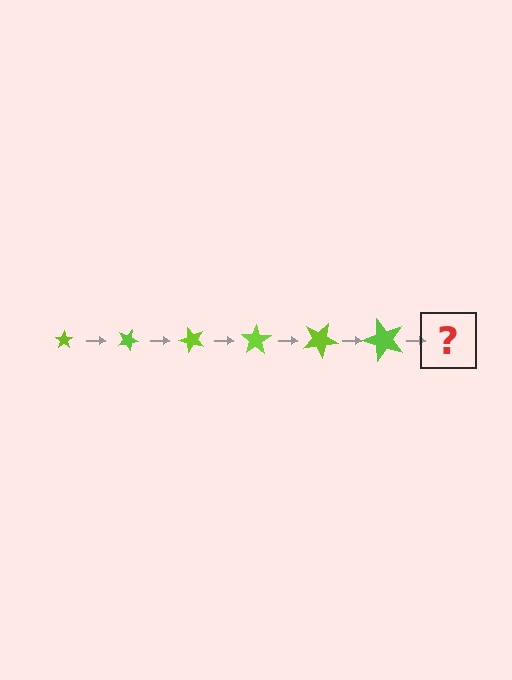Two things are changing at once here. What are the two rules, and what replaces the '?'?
The two rules are that the star grows larger each step and it rotates 25 degrees each step. The '?' should be a star, larger than the previous one and rotated 150 degrees from the start.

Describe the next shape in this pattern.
It should be a star, larger than the previous one and rotated 150 degrees from the start.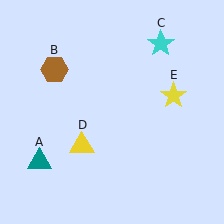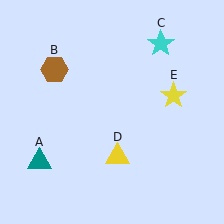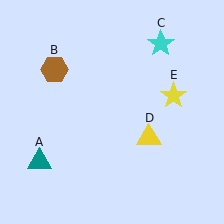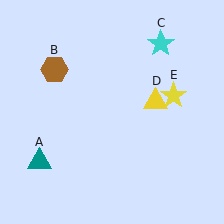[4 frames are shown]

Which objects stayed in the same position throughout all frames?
Teal triangle (object A) and brown hexagon (object B) and cyan star (object C) and yellow star (object E) remained stationary.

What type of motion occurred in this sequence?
The yellow triangle (object D) rotated counterclockwise around the center of the scene.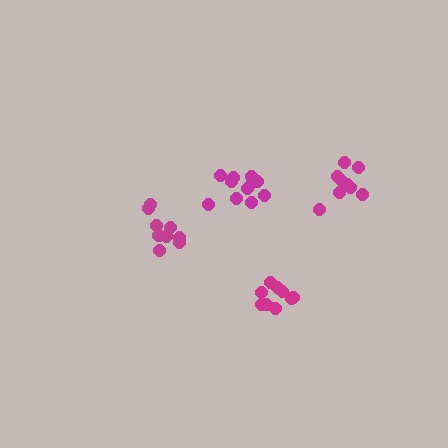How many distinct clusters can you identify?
There are 4 distinct clusters.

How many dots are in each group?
Group 1: 9 dots, Group 2: 9 dots, Group 3: 9 dots, Group 4: 12 dots (39 total).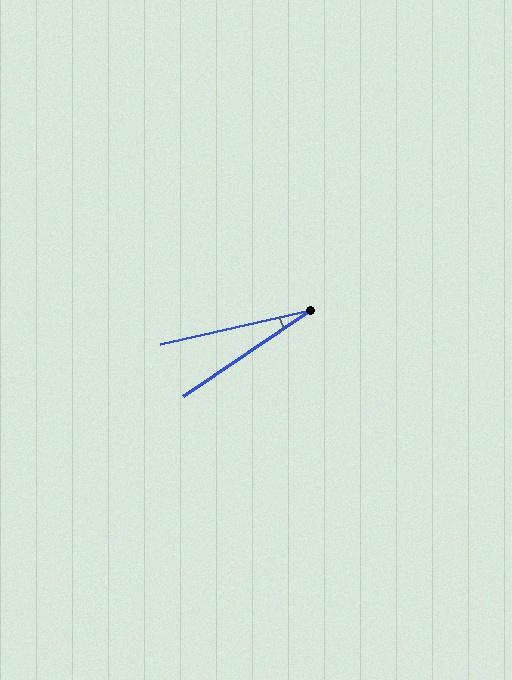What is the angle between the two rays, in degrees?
Approximately 21 degrees.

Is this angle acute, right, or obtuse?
It is acute.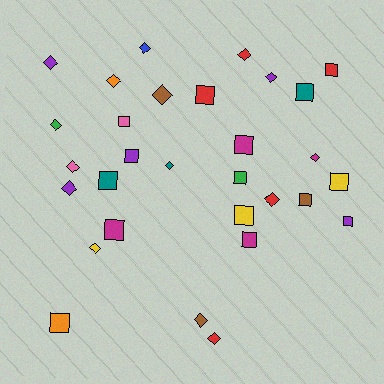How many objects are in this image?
There are 30 objects.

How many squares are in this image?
There are 15 squares.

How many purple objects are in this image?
There are 5 purple objects.